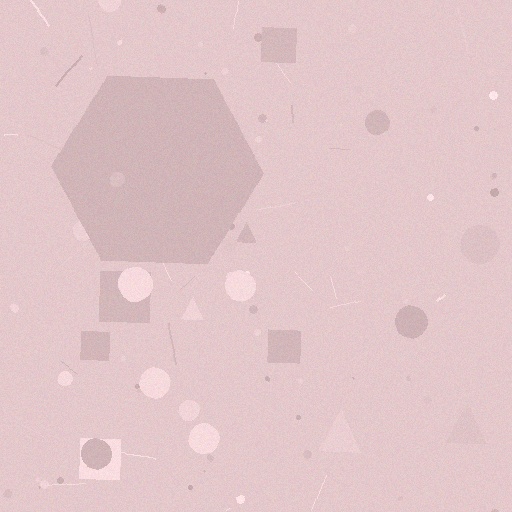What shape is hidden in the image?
A hexagon is hidden in the image.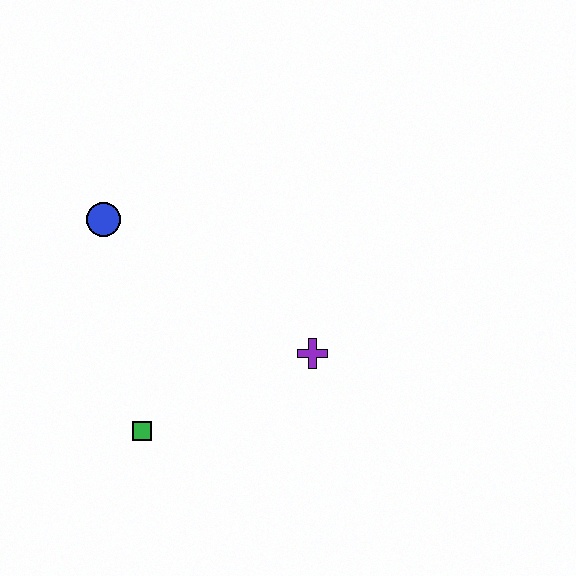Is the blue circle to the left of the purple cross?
Yes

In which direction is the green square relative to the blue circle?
The green square is below the blue circle.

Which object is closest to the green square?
The purple cross is closest to the green square.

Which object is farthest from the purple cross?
The blue circle is farthest from the purple cross.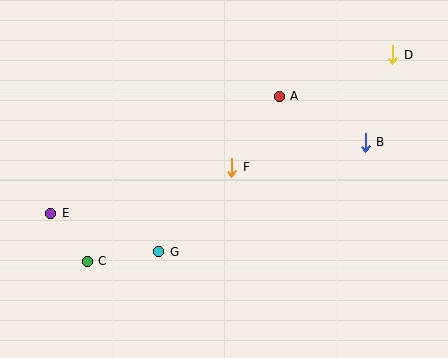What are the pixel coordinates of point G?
Point G is at (159, 252).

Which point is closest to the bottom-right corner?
Point B is closest to the bottom-right corner.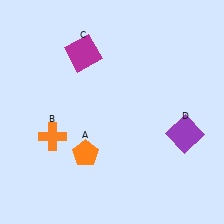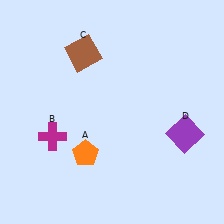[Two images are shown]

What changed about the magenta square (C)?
In Image 1, C is magenta. In Image 2, it changed to brown.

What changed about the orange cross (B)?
In Image 1, B is orange. In Image 2, it changed to magenta.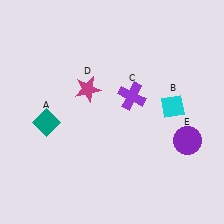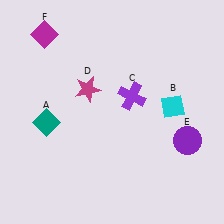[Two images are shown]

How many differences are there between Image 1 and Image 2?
There is 1 difference between the two images.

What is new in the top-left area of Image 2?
A magenta diamond (F) was added in the top-left area of Image 2.